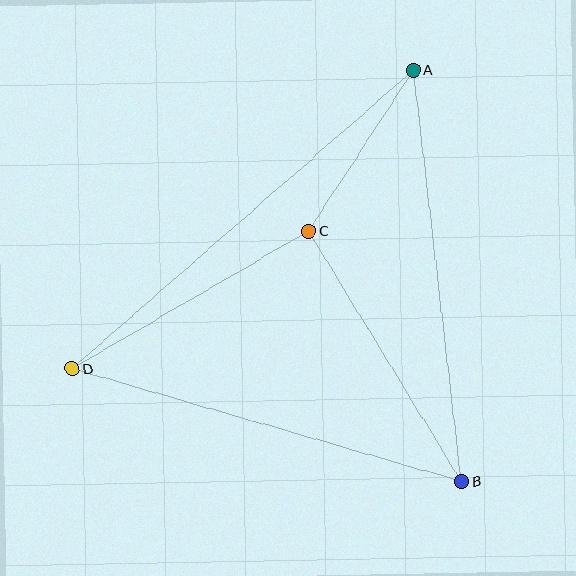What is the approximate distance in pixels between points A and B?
The distance between A and B is approximately 414 pixels.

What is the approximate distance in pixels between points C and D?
The distance between C and D is approximately 274 pixels.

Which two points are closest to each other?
Points A and C are closest to each other.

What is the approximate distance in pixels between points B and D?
The distance between B and D is approximately 405 pixels.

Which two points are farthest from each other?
Points A and D are farthest from each other.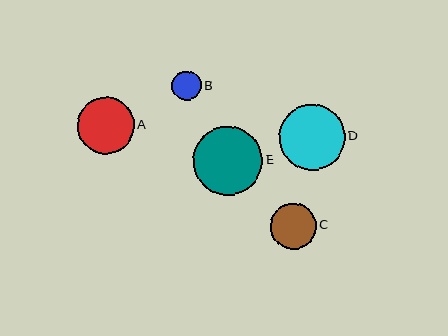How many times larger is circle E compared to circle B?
Circle E is approximately 2.4 times the size of circle B.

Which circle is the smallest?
Circle B is the smallest with a size of approximately 29 pixels.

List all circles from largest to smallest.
From largest to smallest: E, D, A, C, B.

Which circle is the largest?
Circle E is the largest with a size of approximately 69 pixels.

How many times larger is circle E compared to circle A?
Circle E is approximately 1.2 times the size of circle A.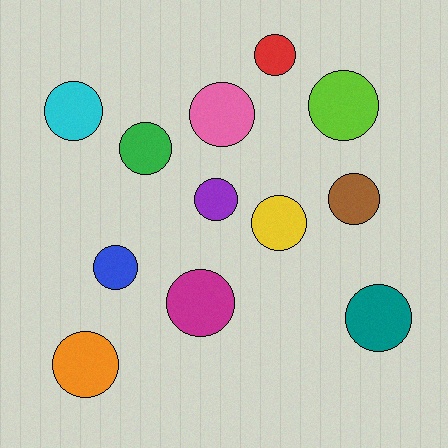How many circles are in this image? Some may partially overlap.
There are 12 circles.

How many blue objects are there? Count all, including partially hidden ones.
There is 1 blue object.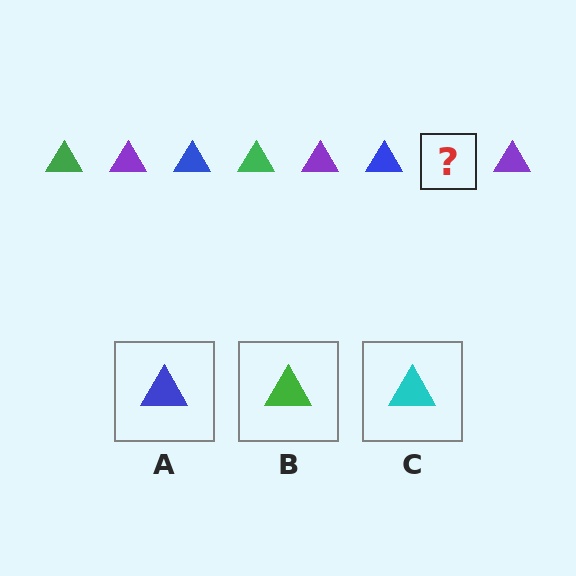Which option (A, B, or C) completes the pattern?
B.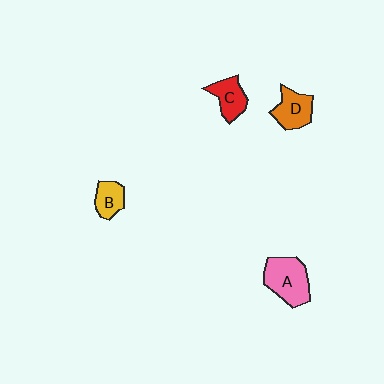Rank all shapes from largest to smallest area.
From largest to smallest: A (pink), D (orange), C (red), B (yellow).